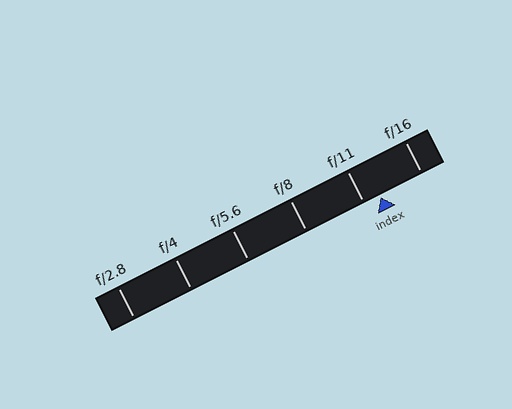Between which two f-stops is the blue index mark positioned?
The index mark is between f/11 and f/16.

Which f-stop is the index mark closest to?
The index mark is closest to f/11.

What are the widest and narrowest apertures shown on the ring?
The widest aperture shown is f/2.8 and the narrowest is f/16.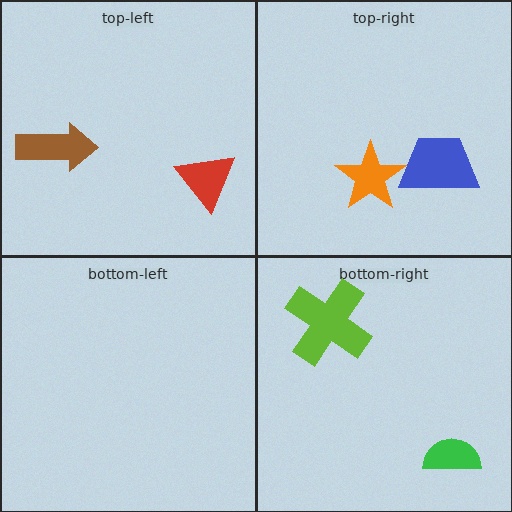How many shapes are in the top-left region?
2.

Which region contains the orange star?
The top-right region.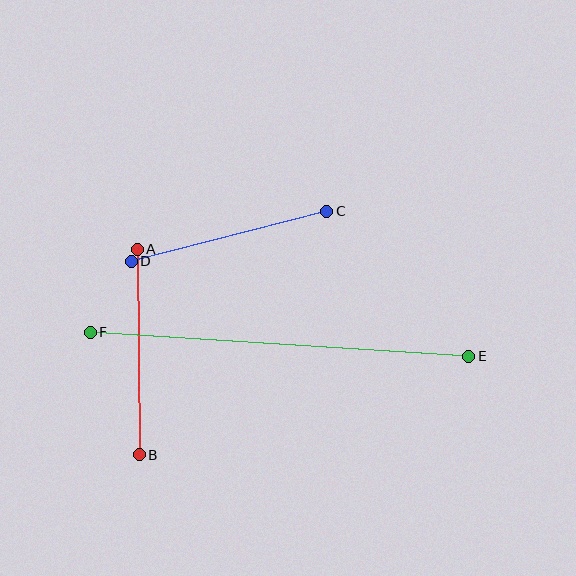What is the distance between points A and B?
The distance is approximately 205 pixels.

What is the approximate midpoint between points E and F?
The midpoint is at approximately (280, 344) pixels.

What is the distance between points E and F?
The distance is approximately 379 pixels.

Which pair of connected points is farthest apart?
Points E and F are farthest apart.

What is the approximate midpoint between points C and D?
The midpoint is at approximately (229, 236) pixels.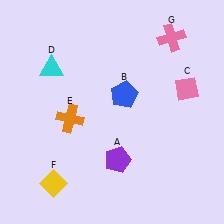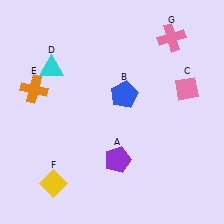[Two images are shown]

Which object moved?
The orange cross (E) moved left.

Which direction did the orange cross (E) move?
The orange cross (E) moved left.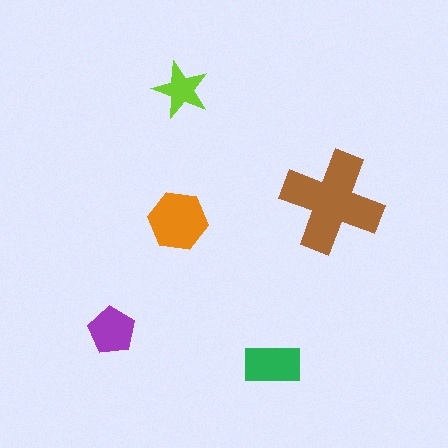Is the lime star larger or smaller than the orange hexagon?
Smaller.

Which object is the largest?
The brown cross.